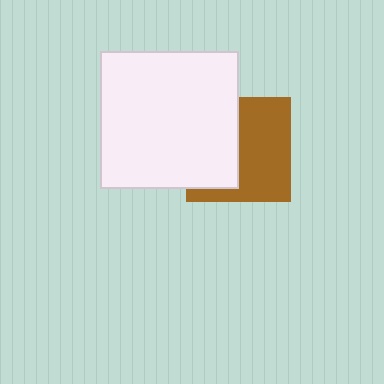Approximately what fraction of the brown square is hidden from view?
Roughly 45% of the brown square is hidden behind the white square.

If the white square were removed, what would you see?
You would see the complete brown square.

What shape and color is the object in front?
The object in front is a white square.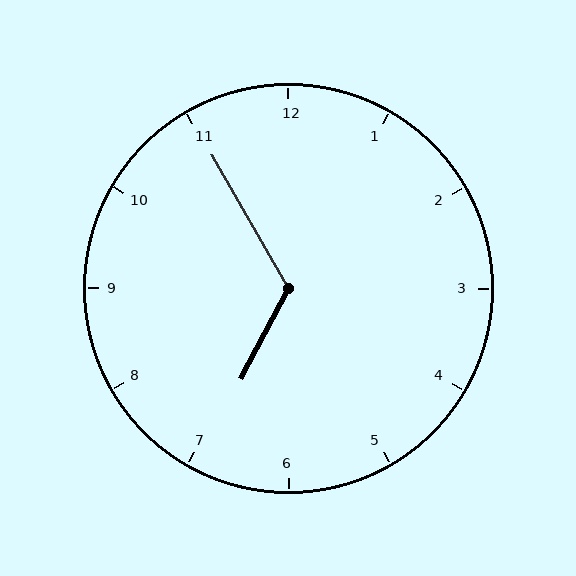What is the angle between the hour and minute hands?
Approximately 122 degrees.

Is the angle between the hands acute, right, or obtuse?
It is obtuse.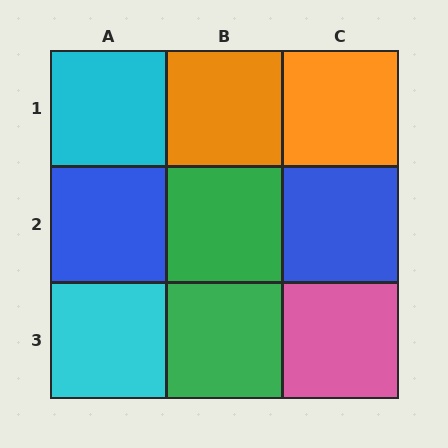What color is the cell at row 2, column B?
Green.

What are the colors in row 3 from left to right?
Cyan, green, pink.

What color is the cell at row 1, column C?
Orange.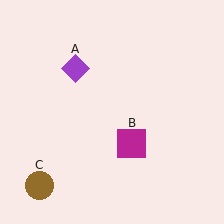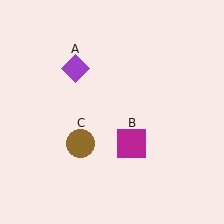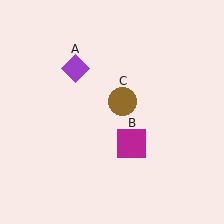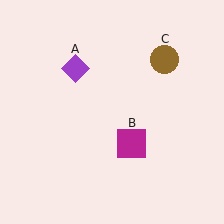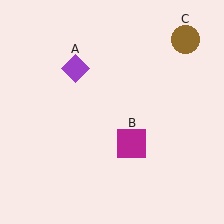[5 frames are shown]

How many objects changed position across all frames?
1 object changed position: brown circle (object C).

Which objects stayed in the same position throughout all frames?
Purple diamond (object A) and magenta square (object B) remained stationary.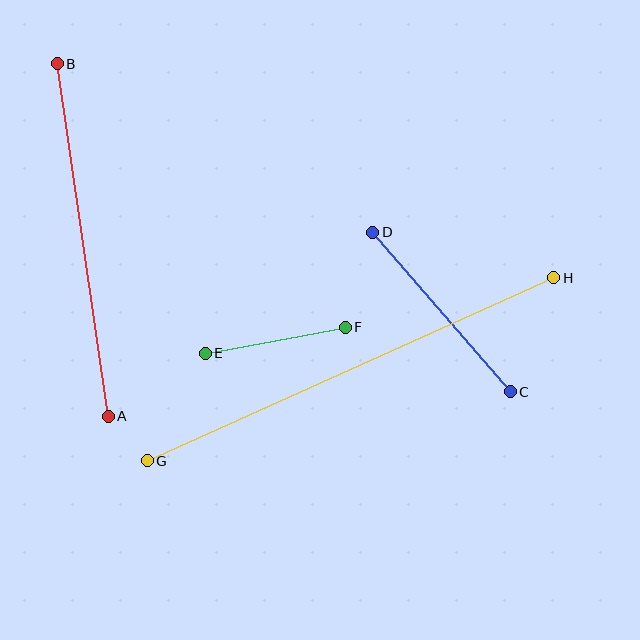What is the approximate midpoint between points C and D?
The midpoint is at approximately (441, 312) pixels.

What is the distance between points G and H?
The distance is approximately 446 pixels.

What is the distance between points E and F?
The distance is approximately 143 pixels.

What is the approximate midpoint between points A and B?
The midpoint is at approximately (83, 240) pixels.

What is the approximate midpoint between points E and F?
The midpoint is at approximately (275, 340) pixels.